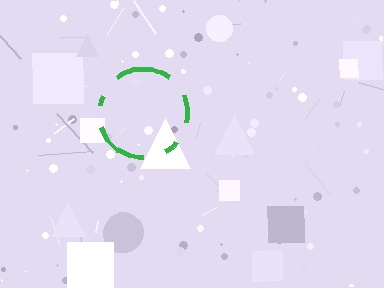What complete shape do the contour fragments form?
The contour fragments form a circle.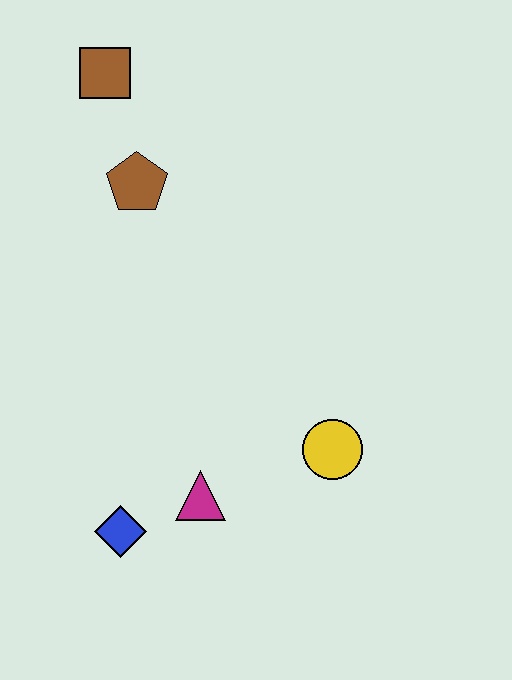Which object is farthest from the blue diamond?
The brown square is farthest from the blue diamond.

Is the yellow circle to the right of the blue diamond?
Yes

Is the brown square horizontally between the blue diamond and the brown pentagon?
No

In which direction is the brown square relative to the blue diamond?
The brown square is above the blue diamond.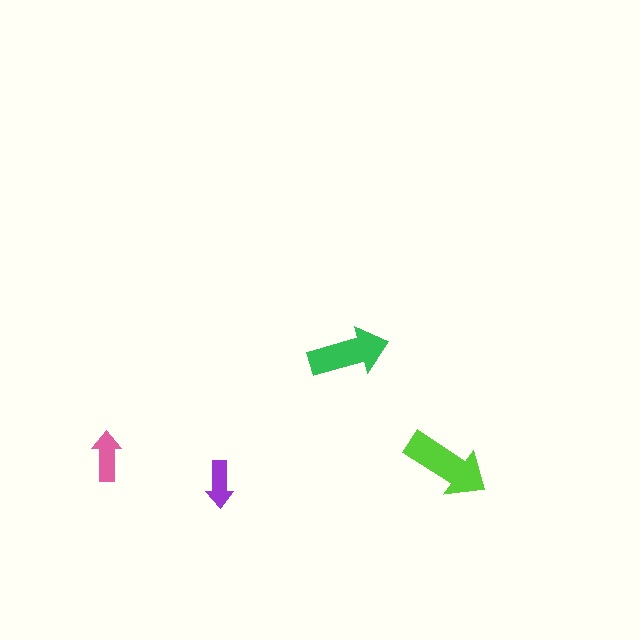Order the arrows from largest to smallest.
the lime one, the green one, the pink one, the purple one.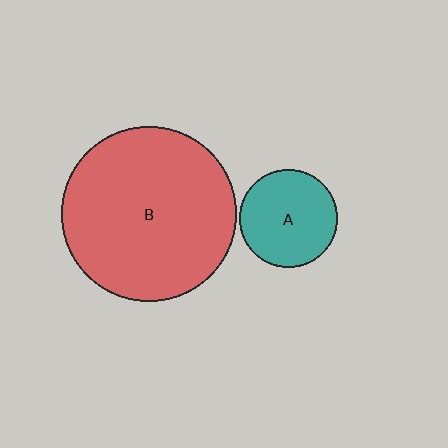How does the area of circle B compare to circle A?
Approximately 3.2 times.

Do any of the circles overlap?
No, none of the circles overlap.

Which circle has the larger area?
Circle B (red).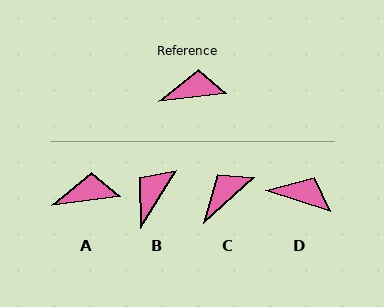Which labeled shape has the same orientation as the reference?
A.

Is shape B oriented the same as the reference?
No, it is off by about 51 degrees.